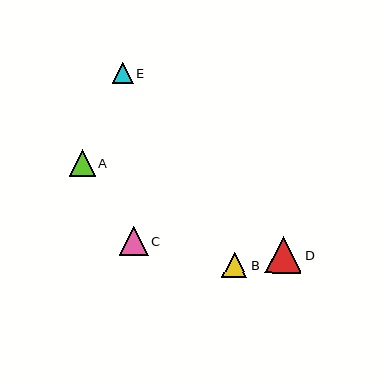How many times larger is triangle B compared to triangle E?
Triangle B is approximately 1.2 times the size of triangle E.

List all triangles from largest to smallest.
From largest to smallest: D, C, A, B, E.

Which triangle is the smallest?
Triangle E is the smallest with a size of approximately 21 pixels.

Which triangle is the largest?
Triangle D is the largest with a size of approximately 36 pixels.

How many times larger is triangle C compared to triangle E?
Triangle C is approximately 1.4 times the size of triangle E.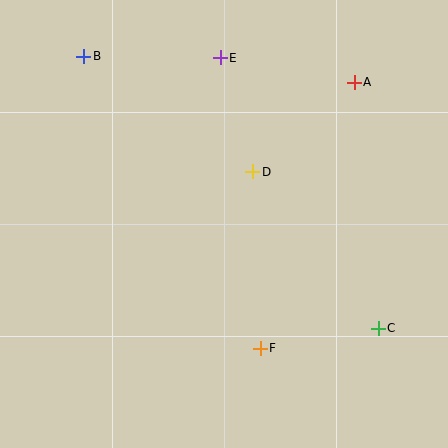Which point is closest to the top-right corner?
Point A is closest to the top-right corner.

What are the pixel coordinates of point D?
Point D is at (253, 172).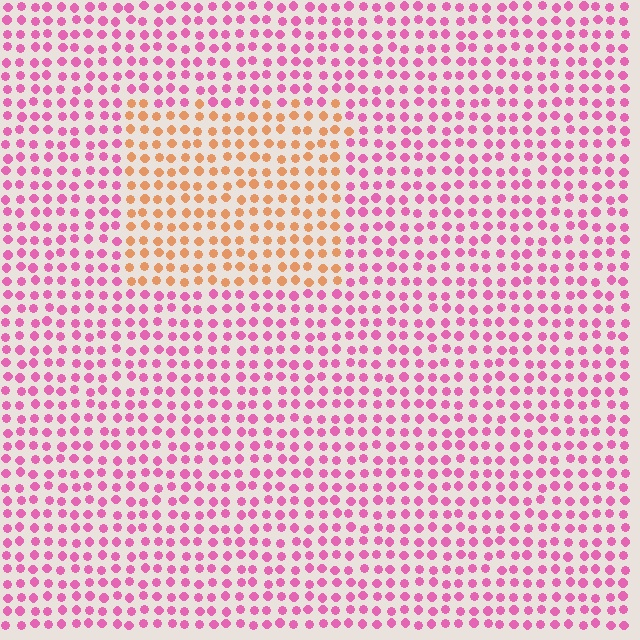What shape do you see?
I see a rectangle.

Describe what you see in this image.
The image is filled with small pink elements in a uniform arrangement. A rectangle-shaped region is visible where the elements are tinted to a slightly different hue, forming a subtle color boundary.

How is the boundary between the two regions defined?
The boundary is defined purely by a slight shift in hue (about 61 degrees). Spacing, size, and orientation are identical on both sides.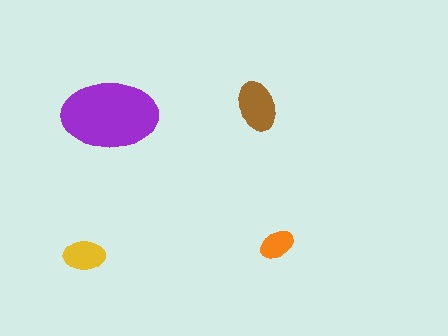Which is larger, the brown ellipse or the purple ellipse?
The purple one.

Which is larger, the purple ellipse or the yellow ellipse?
The purple one.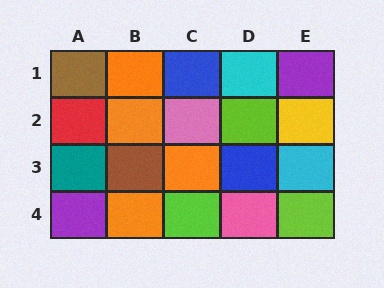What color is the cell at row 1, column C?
Blue.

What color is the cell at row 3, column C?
Orange.